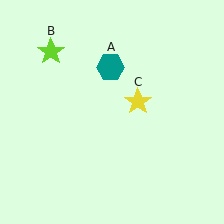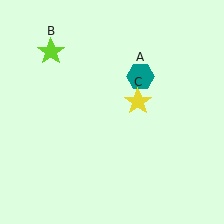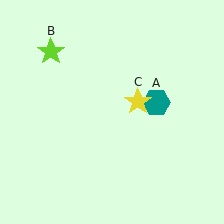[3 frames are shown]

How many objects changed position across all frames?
1 object changed position: teal hexagon (object A).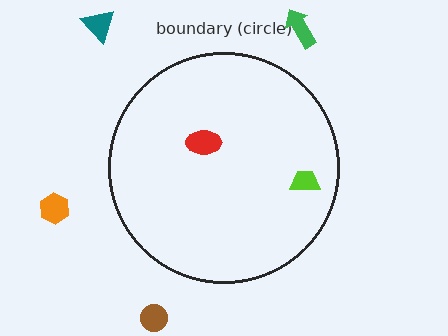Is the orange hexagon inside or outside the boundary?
Outside.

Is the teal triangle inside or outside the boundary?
Outside.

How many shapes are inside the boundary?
2 inside, 4 outside.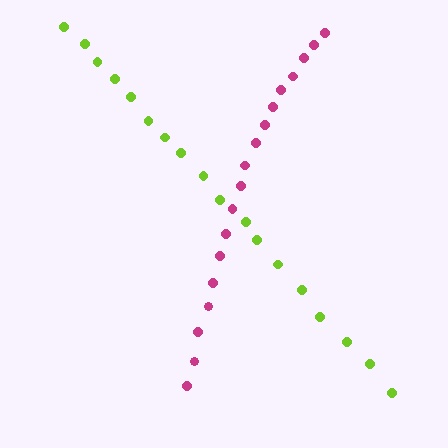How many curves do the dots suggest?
There are 2 distinct paths.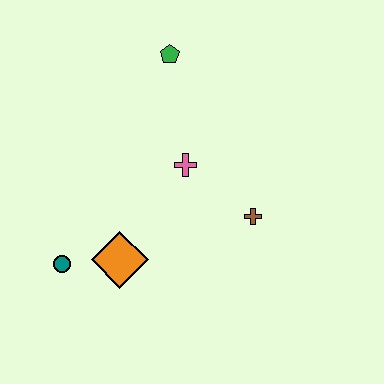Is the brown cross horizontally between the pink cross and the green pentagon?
No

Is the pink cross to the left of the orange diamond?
No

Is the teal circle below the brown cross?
Yes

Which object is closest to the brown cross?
The pink cross is closest to the brown cross.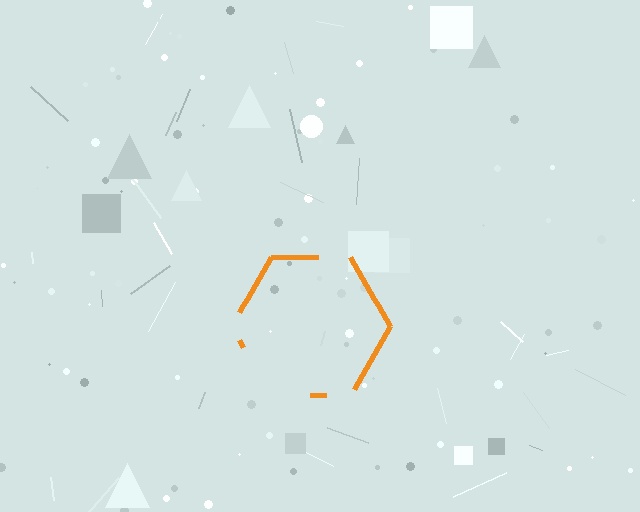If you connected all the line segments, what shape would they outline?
They would outline a hexagon.